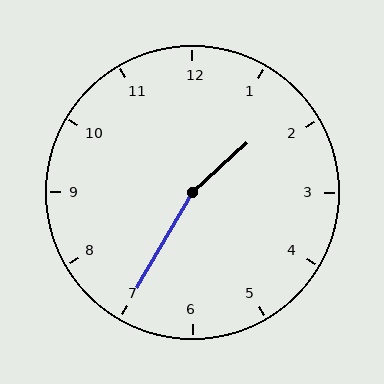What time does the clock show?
1:35.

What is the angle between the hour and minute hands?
Approximately 162 degrees.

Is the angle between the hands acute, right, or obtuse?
It is obtuse.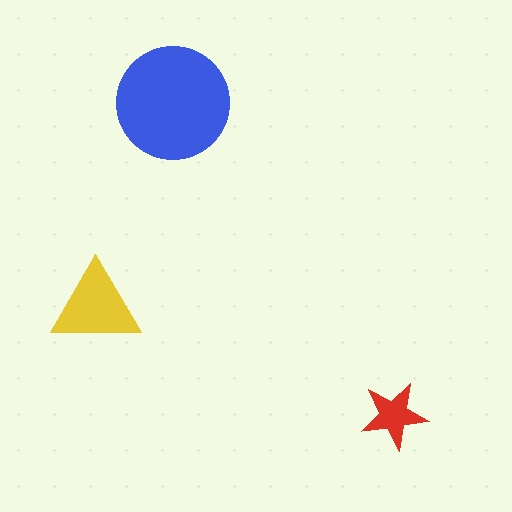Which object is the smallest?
The red star.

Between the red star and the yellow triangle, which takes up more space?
The yellow triangle.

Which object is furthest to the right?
The red star is rightmost.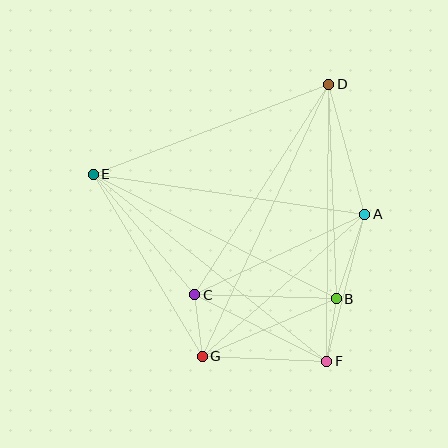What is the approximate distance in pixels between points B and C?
The distance between B and C is approximately 142 pixels.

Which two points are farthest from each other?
Points D and G are farthest from each other.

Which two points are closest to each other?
Points C and G are closest to each other.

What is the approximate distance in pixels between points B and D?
The distance between B and D is approximately 215 pixels.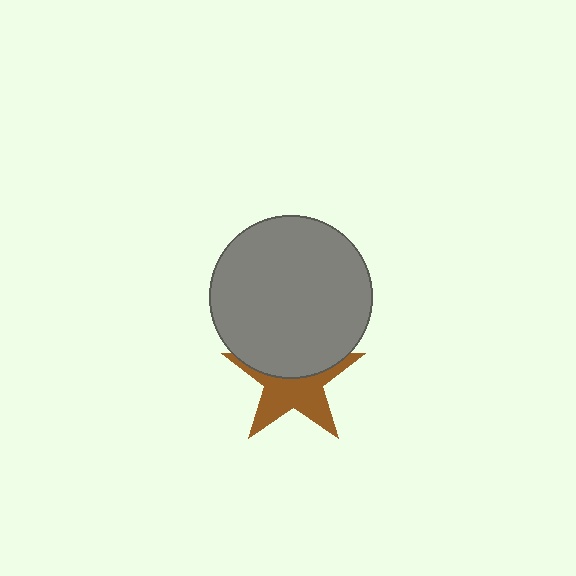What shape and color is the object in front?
The object in front is a gray circle.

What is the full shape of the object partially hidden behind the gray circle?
The partially hidden object is a brown star.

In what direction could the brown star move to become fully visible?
The brown star could move down. That would shift it out from behind the gray circle entirely.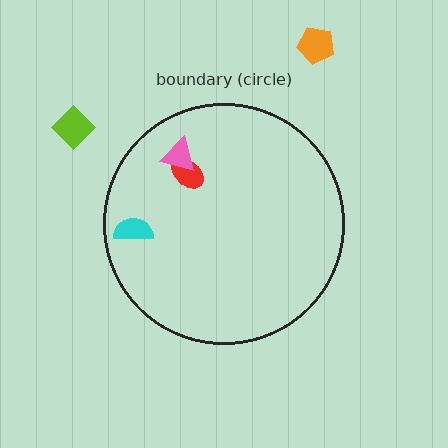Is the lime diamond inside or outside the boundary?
Outside.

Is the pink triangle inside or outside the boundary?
Inside.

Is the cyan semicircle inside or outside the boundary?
Inside.